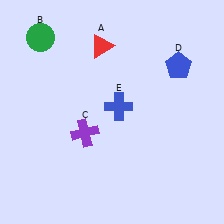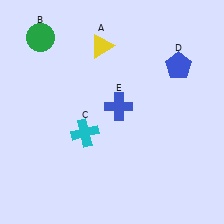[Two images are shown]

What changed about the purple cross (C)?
In Image 1, C is purple. In Image 2, it changed to cyan.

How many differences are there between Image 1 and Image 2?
There are 2 differences between the two images.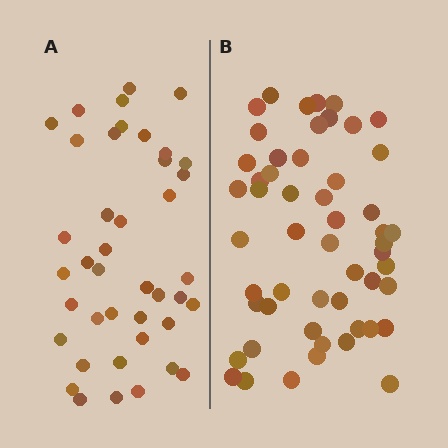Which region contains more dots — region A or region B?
Region B (the right region) has more dots.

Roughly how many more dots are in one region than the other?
Region B has roughly 12 or so more dots than region A.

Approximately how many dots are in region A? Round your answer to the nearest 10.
About 40 dots. (The exact count is 41, which rounds to 40.)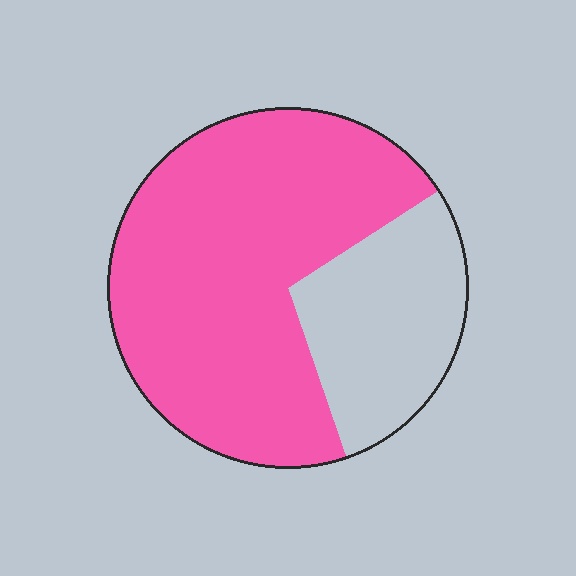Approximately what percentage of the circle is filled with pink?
Approximately 70%.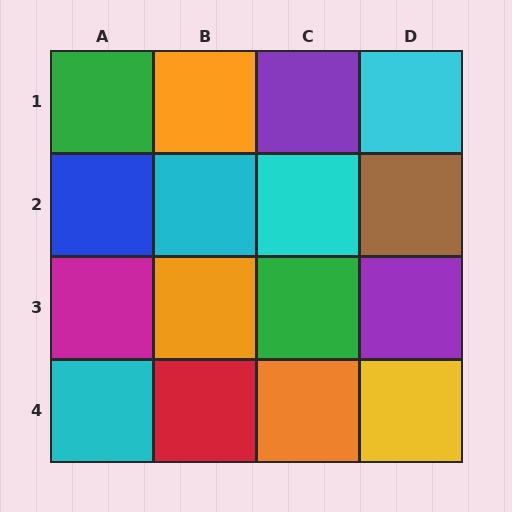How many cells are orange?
3 cells are orange.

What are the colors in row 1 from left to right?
Green, orange, purple, cyan.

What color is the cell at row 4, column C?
Orange.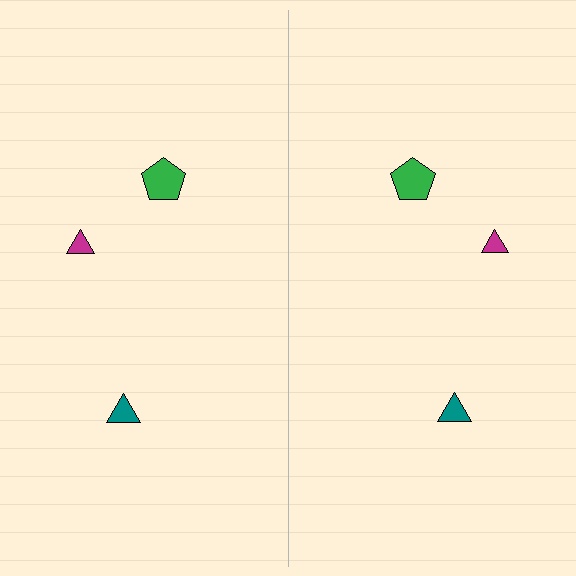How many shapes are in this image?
There are 6 shapes in this image.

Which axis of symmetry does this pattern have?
The pattern has a vertical axis of symmetry running through the center of the image.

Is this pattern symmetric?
Yes, this pattern has bilateral (reflection) symmetry.